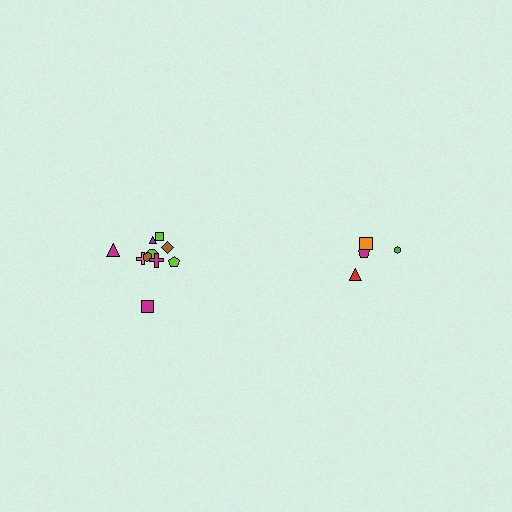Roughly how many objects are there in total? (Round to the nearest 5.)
Roughly 15 objects in total.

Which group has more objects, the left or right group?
The left group.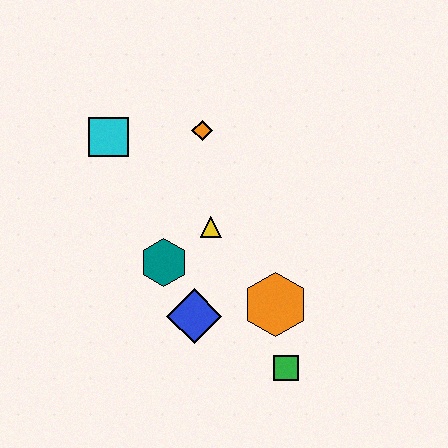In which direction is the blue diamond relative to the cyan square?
The blue diamond is below the cyan square.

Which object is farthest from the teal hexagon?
The green square is farthest from the teal hexagon.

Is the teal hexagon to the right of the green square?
No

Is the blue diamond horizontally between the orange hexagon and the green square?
No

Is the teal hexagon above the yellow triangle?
No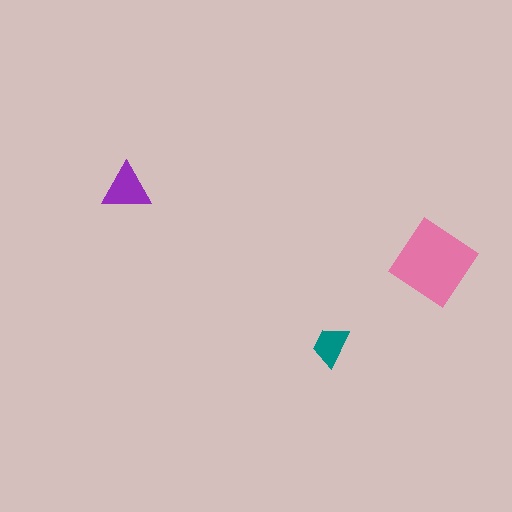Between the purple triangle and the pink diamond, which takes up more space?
The pink diamond.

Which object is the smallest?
The teal trapezoid.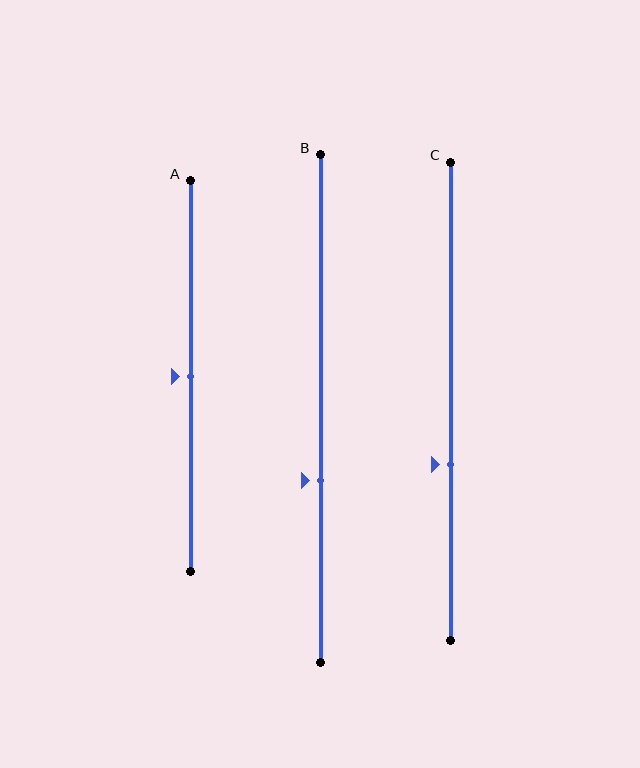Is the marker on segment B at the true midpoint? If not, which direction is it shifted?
No, the marker on segment B is shifted downward by about 14% of the segment length.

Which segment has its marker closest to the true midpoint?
Segment A has its marker closest to the true midpoint.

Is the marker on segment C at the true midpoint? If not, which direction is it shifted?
No, the marker on segment C is shifted downward by about 13% of the segment length.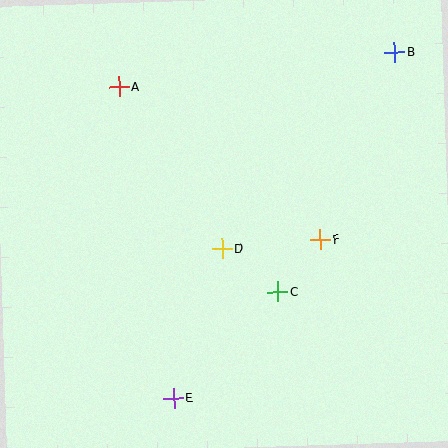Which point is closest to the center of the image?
Point D at (222, 249) is closest to the center.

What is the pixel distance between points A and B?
The distance between A and B is 278 pixels.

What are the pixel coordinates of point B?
Point B is at (395, 52).